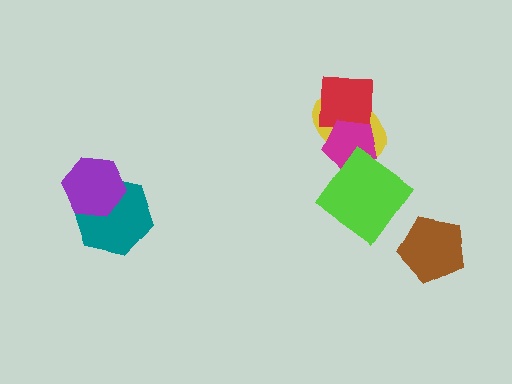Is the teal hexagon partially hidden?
Yes, it is partially covered by another shape.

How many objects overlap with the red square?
2 objects overlap with the red square.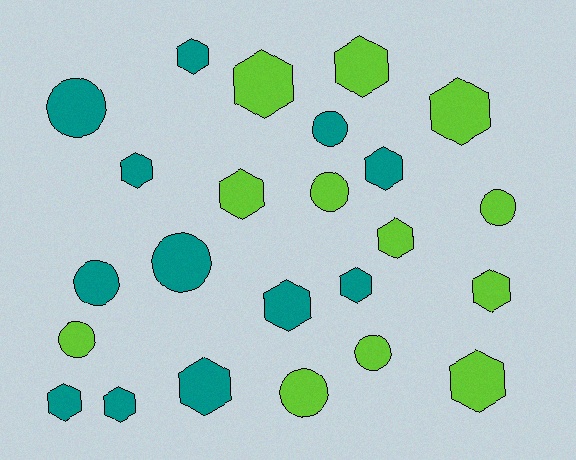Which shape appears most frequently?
Hexagon, with 15 objects.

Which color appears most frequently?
Teal, with 12 objects.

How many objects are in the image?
There are 24 objects.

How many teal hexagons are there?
There are 8 teal hexagons.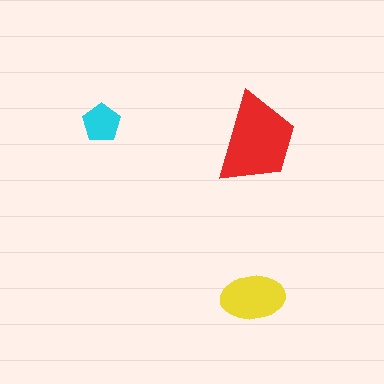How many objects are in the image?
There are 3 objects in the image.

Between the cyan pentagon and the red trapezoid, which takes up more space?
The red trapezoid.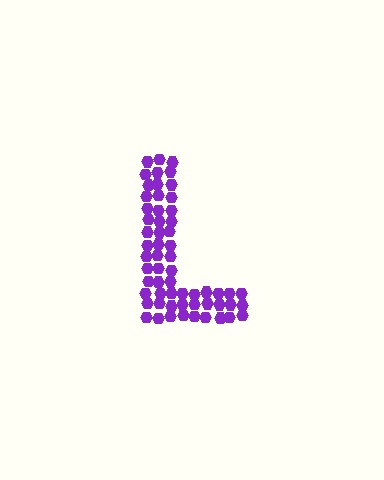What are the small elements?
The small elements are hexagons.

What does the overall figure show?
The overall figure shows the letter L.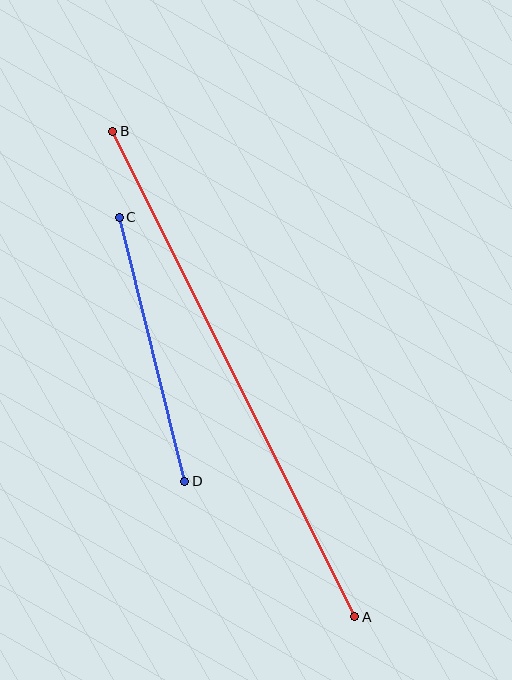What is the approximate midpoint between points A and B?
The midpoint is at approximately (234, 374) pixels.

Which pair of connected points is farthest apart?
Points A and B are farthest apart.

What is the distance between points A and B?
The distance is approximately 542 pixels.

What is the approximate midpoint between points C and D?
The midpoint is at approximately (152, 349) pixels.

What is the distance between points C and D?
The distance is approximately 272 pixels.